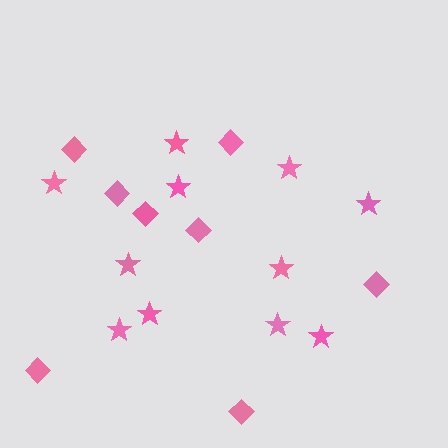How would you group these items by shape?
There are 2 groups: one group of stars (11) and one group of diamonds (8).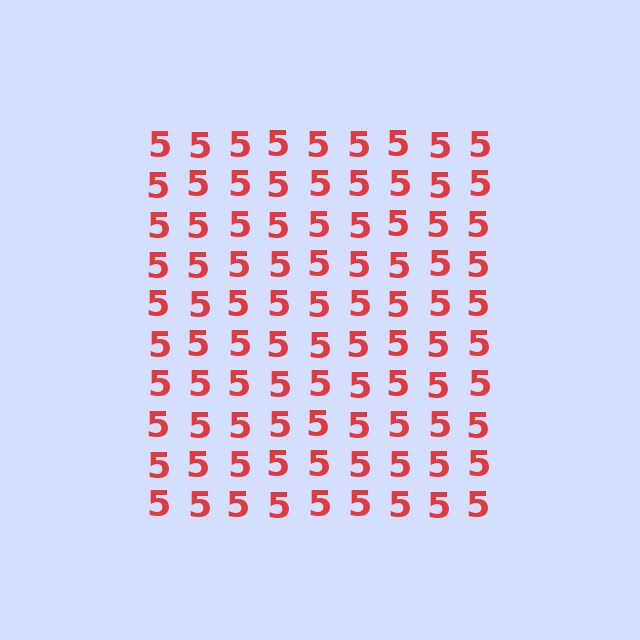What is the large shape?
The large shape is a square.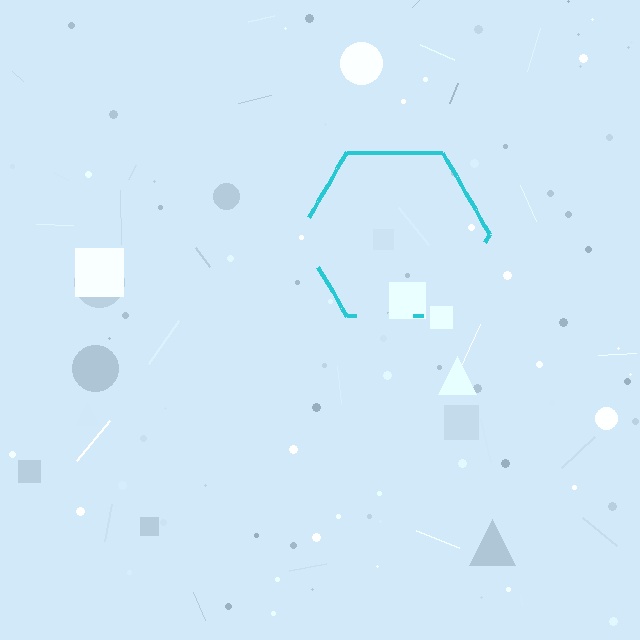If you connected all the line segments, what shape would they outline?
They would outline a hexagon.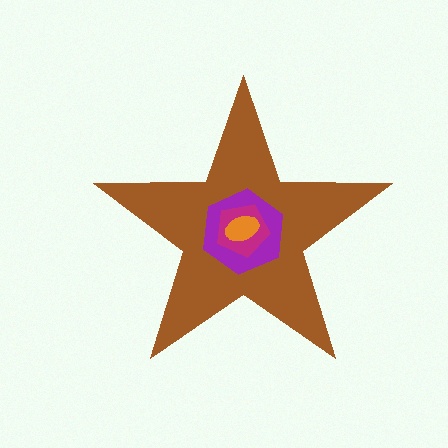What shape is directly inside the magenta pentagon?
The orange ellipse.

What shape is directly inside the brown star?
The purple hexagon.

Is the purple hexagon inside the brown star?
Yes.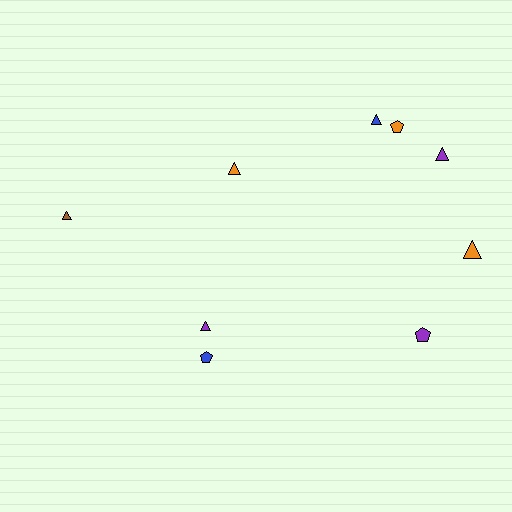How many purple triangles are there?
There are 2 purple triangles.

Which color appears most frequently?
Orange, with 3 objects.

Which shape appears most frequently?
Triangle, with 6 objects.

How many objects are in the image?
There are 9 objects.